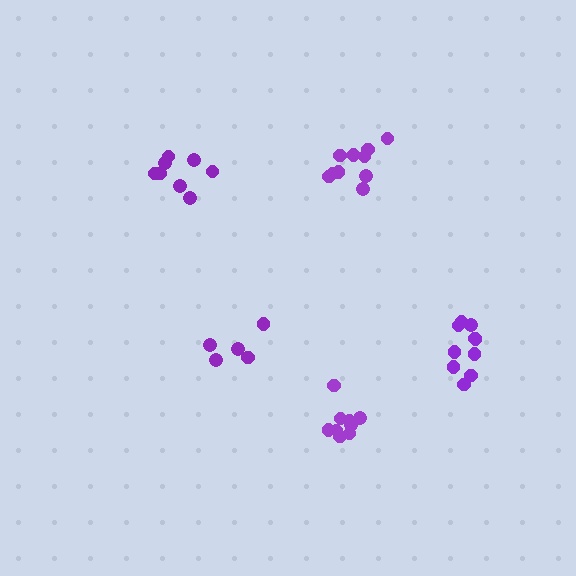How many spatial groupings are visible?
There are 5 spatial groupings.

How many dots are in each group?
Group 1: 10 dots, Group 2: 9 dots, Group 3: 5 dots, Group 4: 8 dots, Group 5: 10 dots (42 total).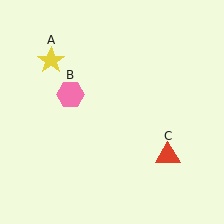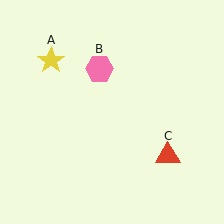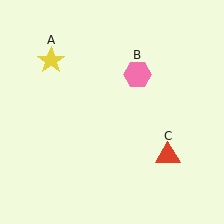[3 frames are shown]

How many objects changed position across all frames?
1 object changed position: pink hexagon (object B).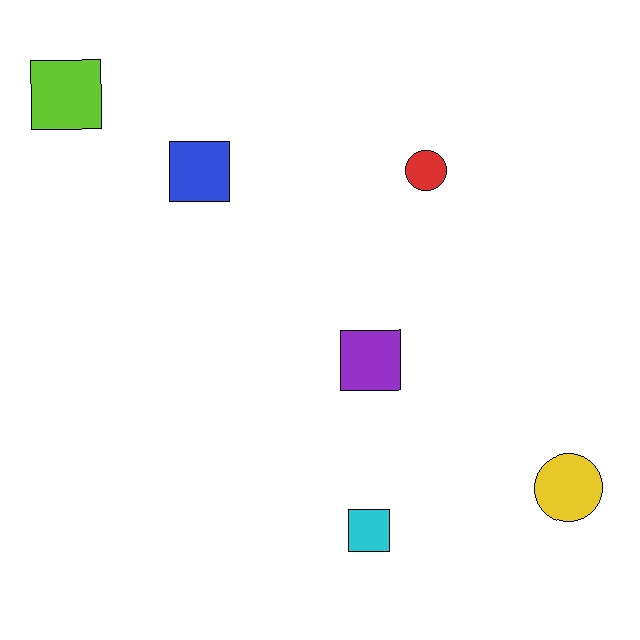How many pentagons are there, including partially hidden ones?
There are no pentagons.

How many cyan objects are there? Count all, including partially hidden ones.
There is 1 cyan object.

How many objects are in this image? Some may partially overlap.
There are 6 objects.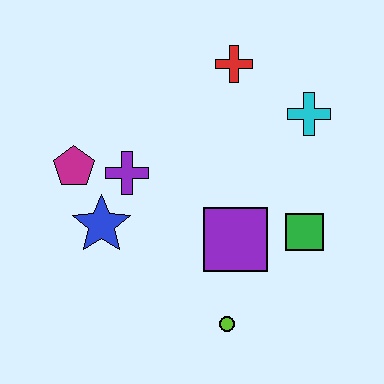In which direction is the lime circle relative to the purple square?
The lime circle is below the purple square.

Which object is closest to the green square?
The purple square is closest to the green square.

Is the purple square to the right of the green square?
No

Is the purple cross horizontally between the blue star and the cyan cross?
Yes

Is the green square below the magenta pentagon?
Yes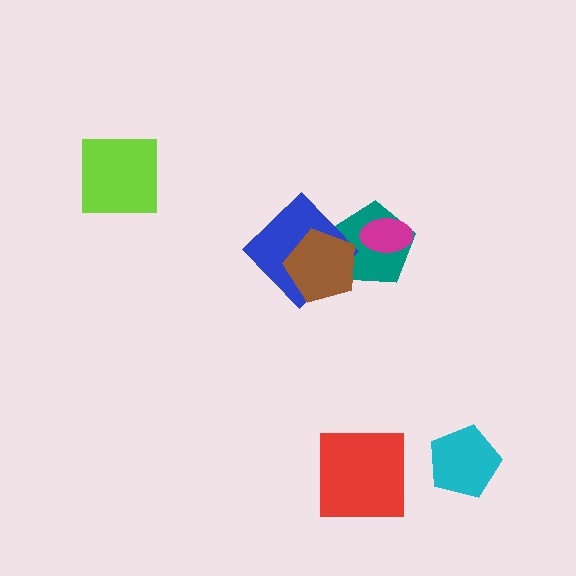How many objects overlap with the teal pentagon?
3 objects overlap with the teal pentagon.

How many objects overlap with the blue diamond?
2 objects overlap with the blue diamond.